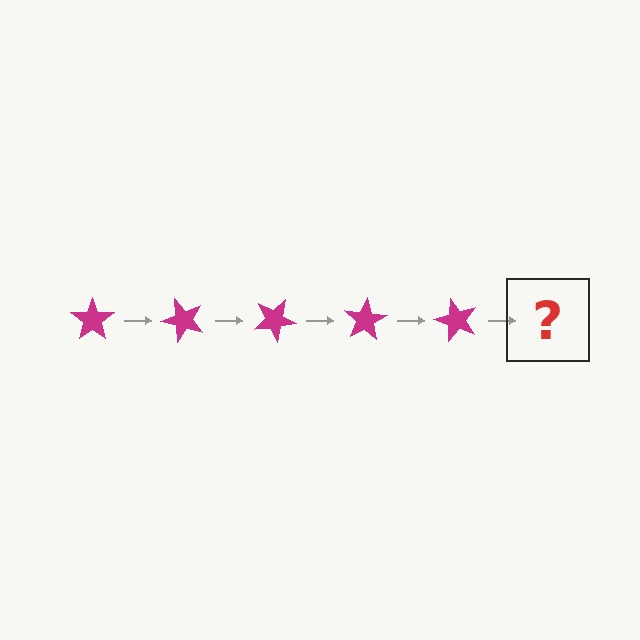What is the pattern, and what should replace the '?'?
The pattern is that the star rotates 50 degrees each step. The '?' should be a magenta star rotated 250 degrees.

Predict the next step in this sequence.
The next step is a magenta star rotated 250 degrees.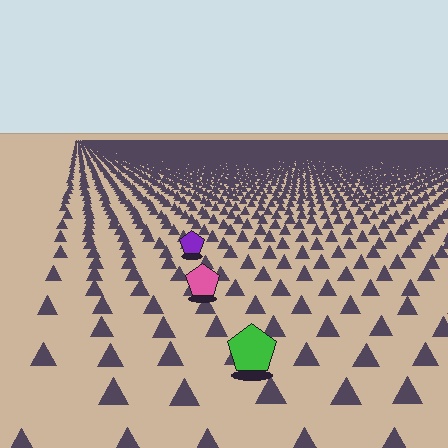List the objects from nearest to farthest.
From nearest to farthest: the green pentagon, the pink pentagon, the purple pentagon.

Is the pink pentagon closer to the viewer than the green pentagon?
No. The green pentagon is closer — you can tell from the texture gradient: the ground texture is coarser near it.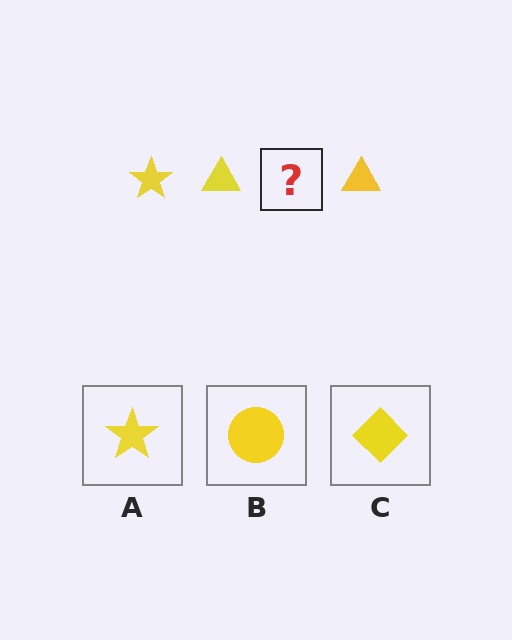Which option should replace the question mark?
Option A.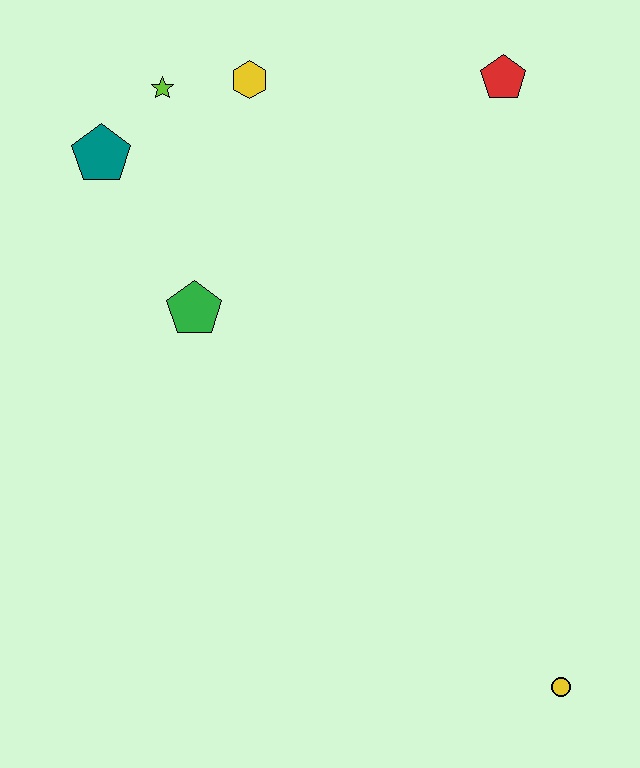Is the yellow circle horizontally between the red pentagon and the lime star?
No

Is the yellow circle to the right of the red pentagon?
Yes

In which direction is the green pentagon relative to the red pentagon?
The green pentagon is to the left of the red pentagon.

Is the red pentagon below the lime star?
No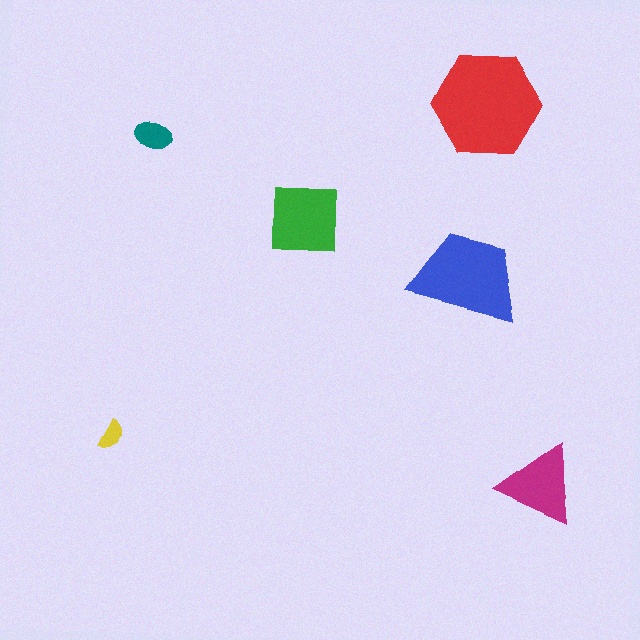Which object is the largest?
The red hexagon.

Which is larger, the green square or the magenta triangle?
The green square.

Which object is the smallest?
The yellow semicircle.